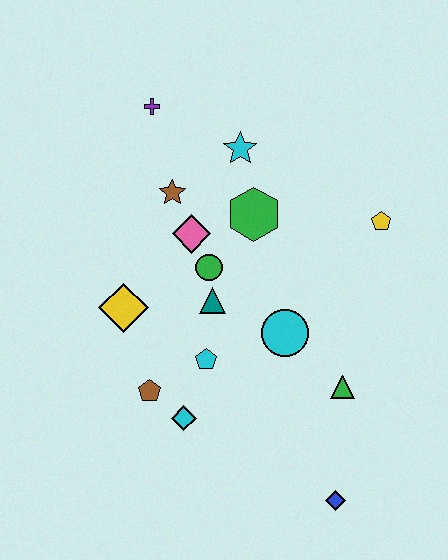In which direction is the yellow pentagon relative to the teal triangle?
The yellow pentagon is to the right of the teal triangle.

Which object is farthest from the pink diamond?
The blue diamond is farthest from the pink diamond.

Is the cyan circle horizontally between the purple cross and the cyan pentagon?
No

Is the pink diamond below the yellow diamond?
No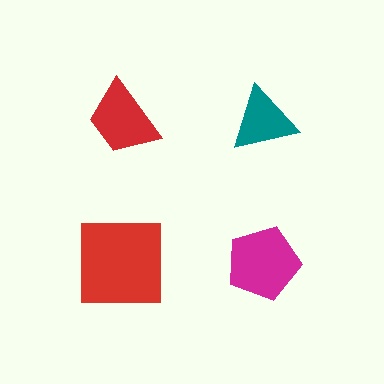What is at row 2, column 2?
A magenta pentagon.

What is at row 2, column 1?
A red square.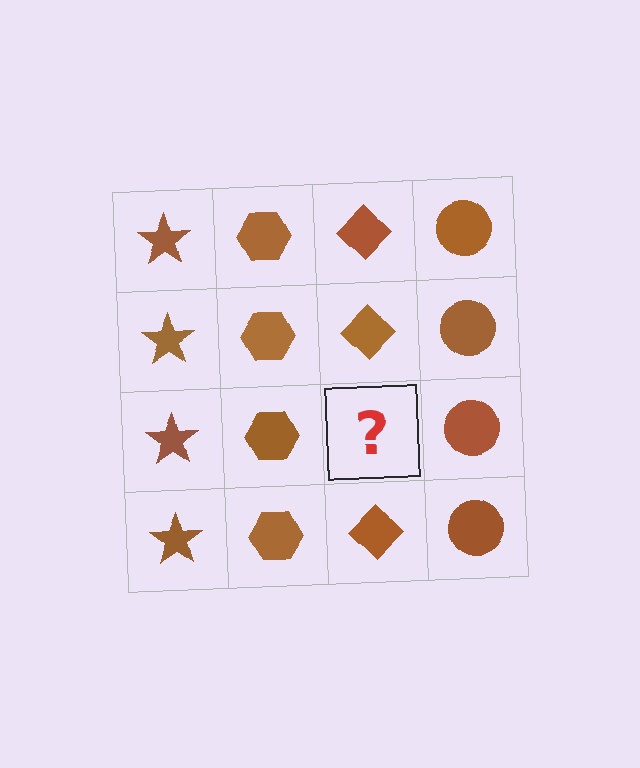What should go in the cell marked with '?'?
The missing cell should contain a brown diamond.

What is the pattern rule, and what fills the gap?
The rule is that each column has a consistent shape. The gap should be filled with a brown diamond.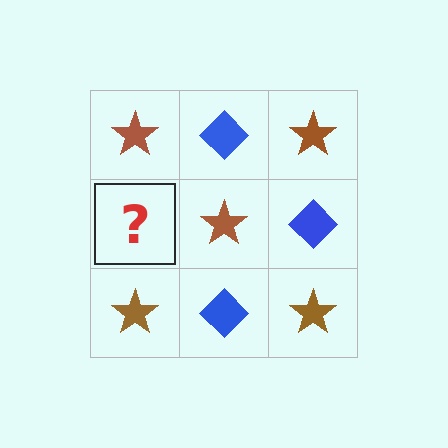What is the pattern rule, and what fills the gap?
The rule is that it alternates brown star and blue diamond in a checkerboard pattern. The gap should be filled with a blue diamond.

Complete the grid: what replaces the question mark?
The question mark should be replaced with a blue diamond.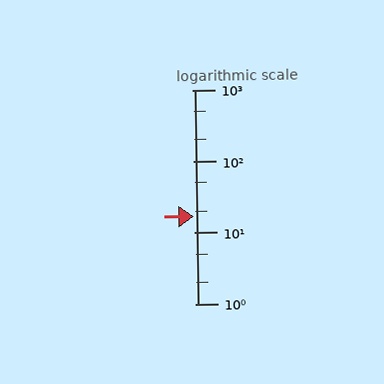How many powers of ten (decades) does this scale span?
The scale spans 3 decades, from 1 to 1000.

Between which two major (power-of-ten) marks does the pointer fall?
The pointer is between 10 and 100.